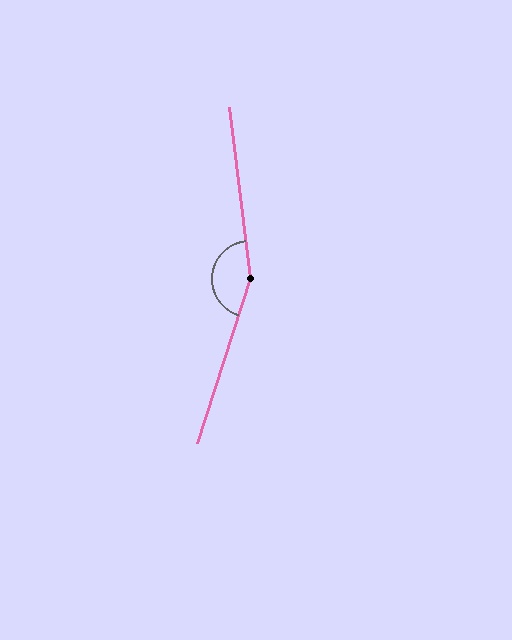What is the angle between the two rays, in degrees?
Approximately 155 degrees.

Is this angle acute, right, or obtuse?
It is obtuse.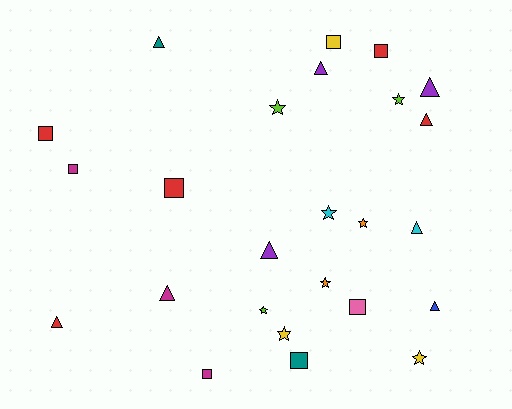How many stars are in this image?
There are 8 stars.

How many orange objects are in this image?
There are 2 orange objects.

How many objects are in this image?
There are 25 objects.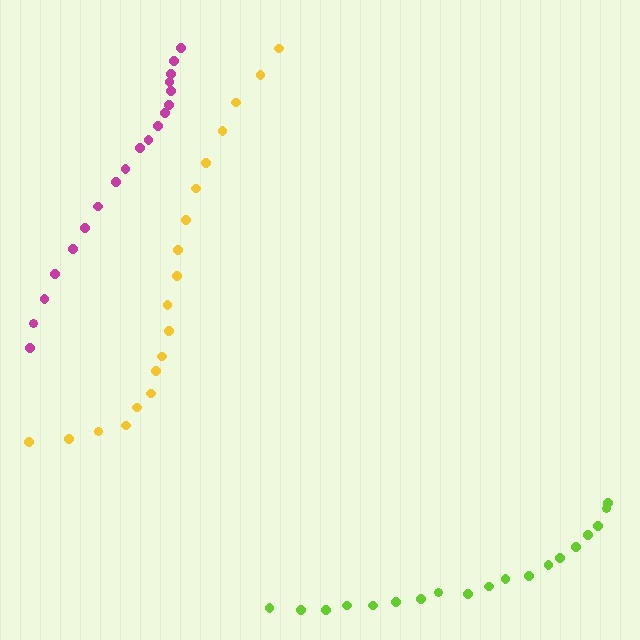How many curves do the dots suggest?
There are 3 distinct paths.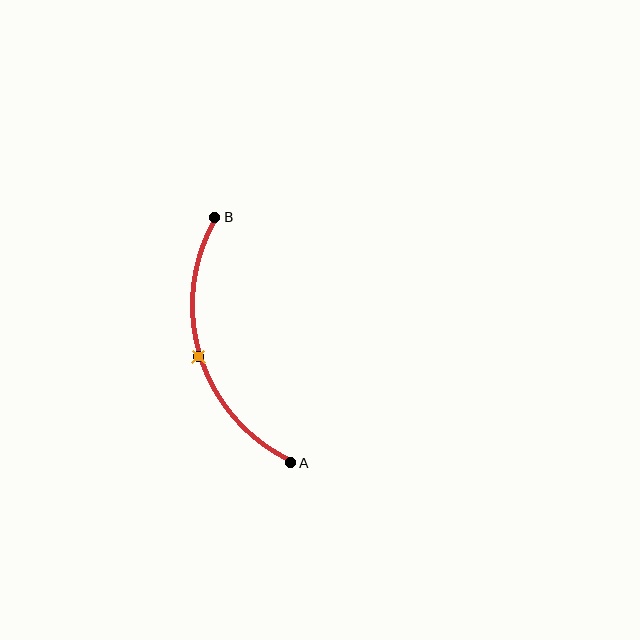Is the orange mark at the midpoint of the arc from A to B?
Yes. The orange mark lies on the arc at equal arc-length from both A and B — it is the arc midpoint.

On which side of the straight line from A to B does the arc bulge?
The arc bulges to the left of the straight line connecting A and B.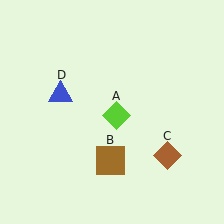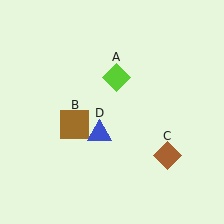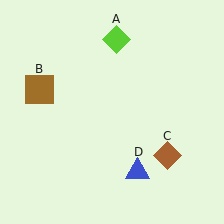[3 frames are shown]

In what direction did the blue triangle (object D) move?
The blue triangle (object D) moved down and to the right.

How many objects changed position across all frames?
3 objects changed position: lime diamond (object A), brown square (object B), blue triangle (object D).